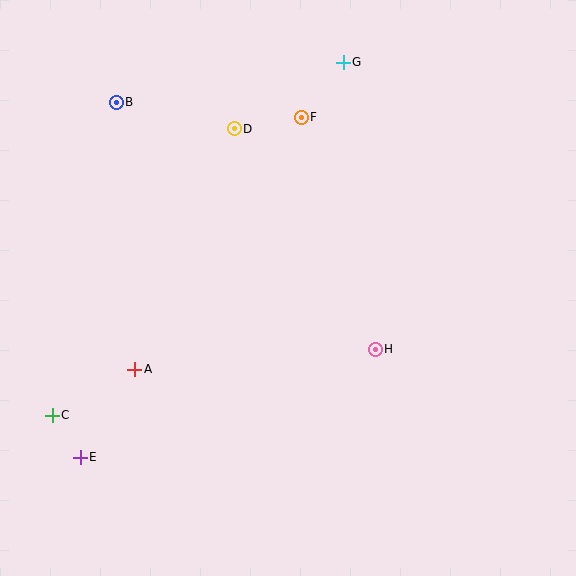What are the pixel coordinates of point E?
Point E is at (80, 457).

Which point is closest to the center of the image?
Point H at (375, 349) is closest to the center.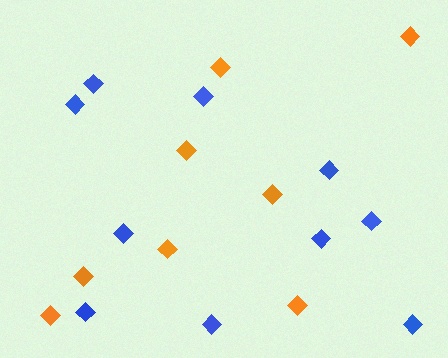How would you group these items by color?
There are 2 groups: one group of orange diamonds (8) and one group of blue diamonds (10).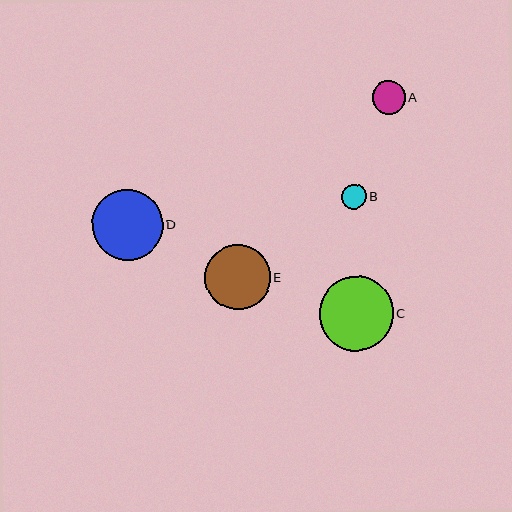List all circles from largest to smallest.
From largest to smallest: C, D, E, A, B.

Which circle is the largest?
Circle C is the largest with a size of approximately 74 pixels.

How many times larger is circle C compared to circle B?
Circle C is approximately 3.0 times the size of circle B.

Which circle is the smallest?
Circle B is the smallest with a size of approximately 25 pixels.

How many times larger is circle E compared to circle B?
Circle E is approximately 2.6 times the size of circle B.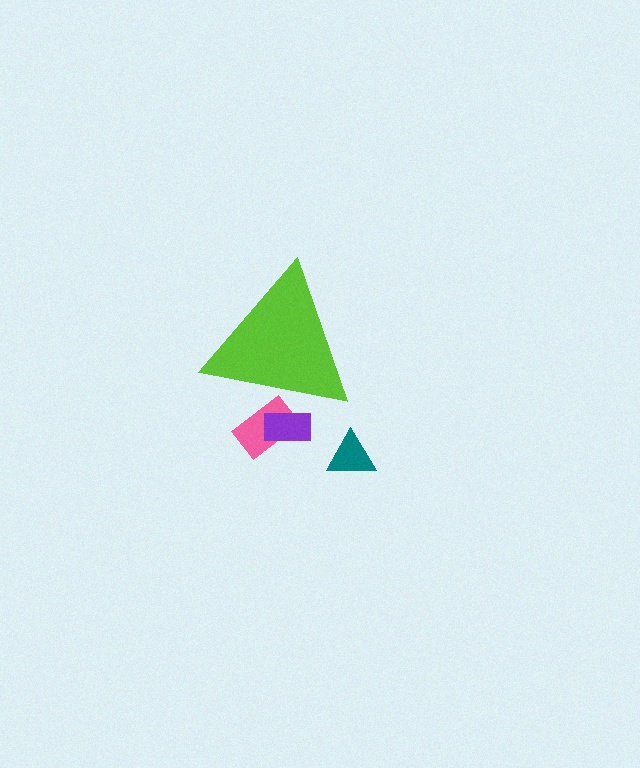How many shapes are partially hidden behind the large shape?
2 shapes are partially hidden.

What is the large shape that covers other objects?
A lime triangle.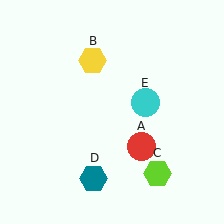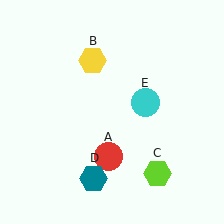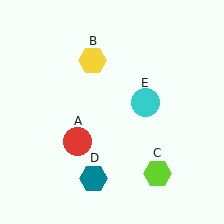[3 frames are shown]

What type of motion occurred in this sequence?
The red circle (object A) rotated clockwise around the center of the scene.